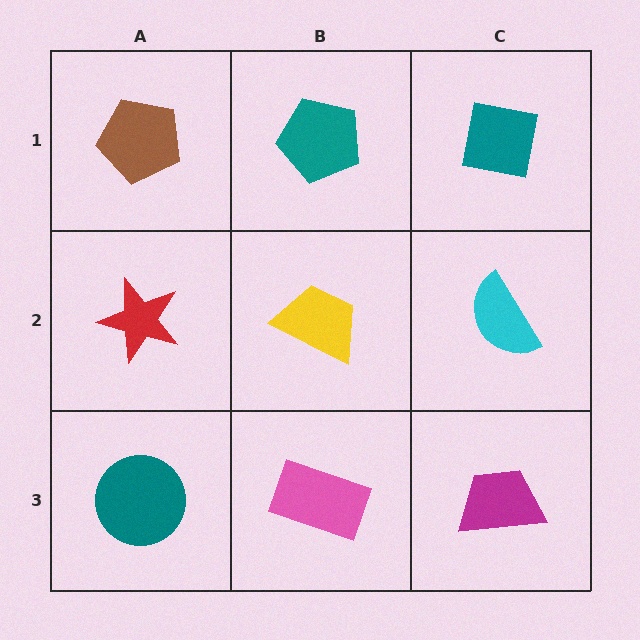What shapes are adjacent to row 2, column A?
A brown pentagon (row 1, column A), a teal circle (row 3, column A), a yellow trapezoid (row 2, column B).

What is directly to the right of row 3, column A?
A pink rectangle.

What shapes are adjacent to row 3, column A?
A red star (row 2, column A), a pink rectangle (row 3, column B).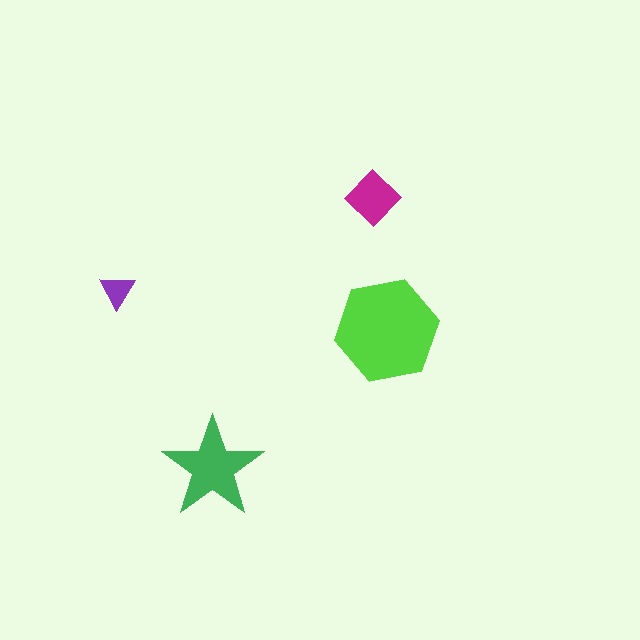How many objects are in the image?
There are 4 objects in the image.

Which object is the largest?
The lime hexagon.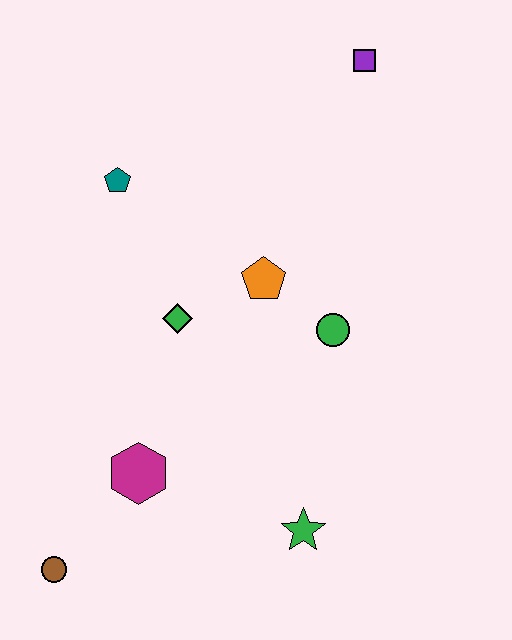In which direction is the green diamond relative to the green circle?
The green diamond is to the left of the green circle.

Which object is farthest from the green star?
The purple square is farthest from the green star.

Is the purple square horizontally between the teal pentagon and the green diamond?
No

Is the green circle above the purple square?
No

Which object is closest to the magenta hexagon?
The brown circle is closest to the magenta hexagon.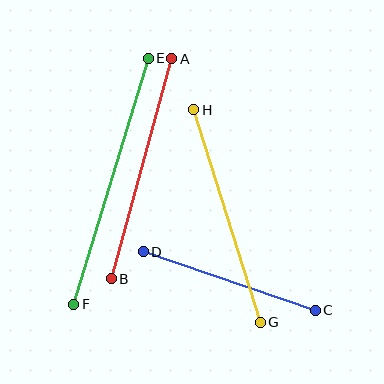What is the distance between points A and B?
The distance is approximately 228 pixels.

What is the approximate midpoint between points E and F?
The midpoint is at approximately (111, 181) pixels.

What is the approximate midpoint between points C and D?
The midpoint is at approximately (229, 281) pixels.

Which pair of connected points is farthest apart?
Points E and F are farthest apart.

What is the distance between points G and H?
The distance is approximately 223 pixels.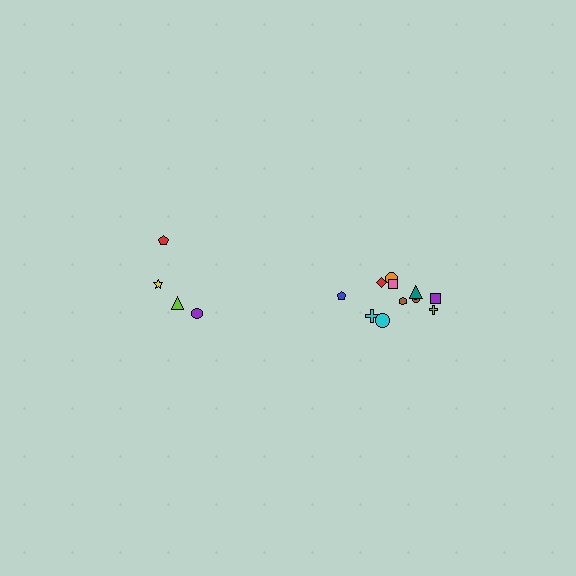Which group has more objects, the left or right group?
The right group.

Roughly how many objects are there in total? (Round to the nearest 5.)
Roughly 15 objects in total.